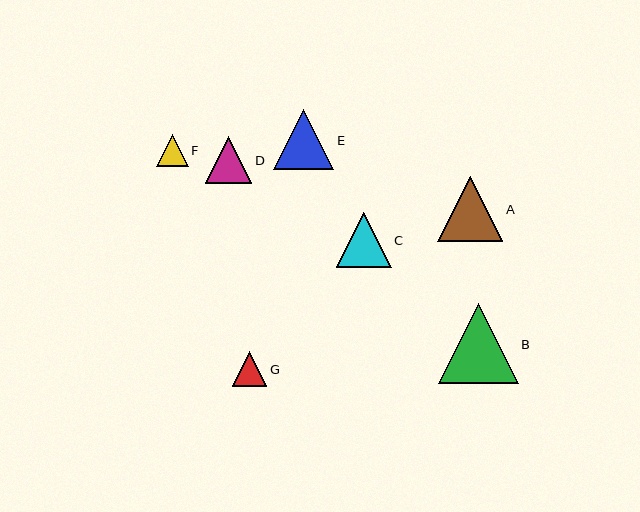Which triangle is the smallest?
Triangle F is the smallest with a size of approximately 32 pixels.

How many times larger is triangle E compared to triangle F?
Triangle E is approximately 1.9 times the size of triangle F.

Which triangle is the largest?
Triangle B is the largest with a size of approximately 80 pixels.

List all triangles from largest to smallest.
From largest to smallest: B, A, E, C, D, G, F.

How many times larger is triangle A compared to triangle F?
Triangle A is approximately 2.1 times the size of triangle F.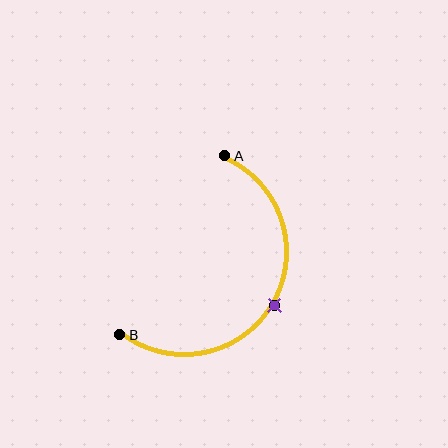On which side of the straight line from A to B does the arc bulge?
The arc bulges to the right of the straight line connecting A and B.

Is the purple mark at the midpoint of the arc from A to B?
Yes. The purple mark lies on the arc at equal arc-length from both A and B — it is the arc midpoint.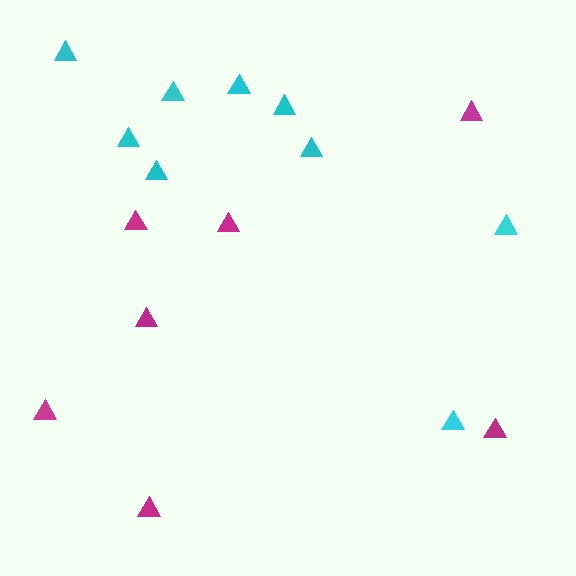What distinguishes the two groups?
There are 2 groups: one group of magenta triangles (7) and one group of cyan triangles (9).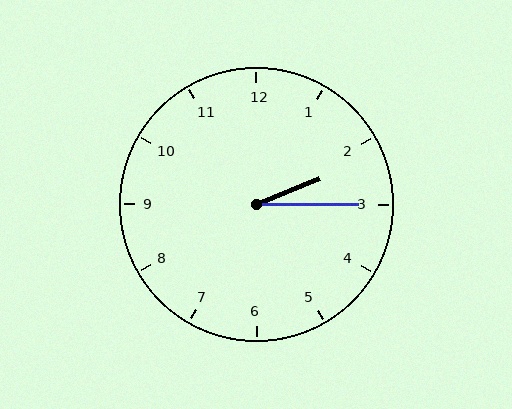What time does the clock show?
2:15.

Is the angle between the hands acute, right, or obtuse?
It is acute.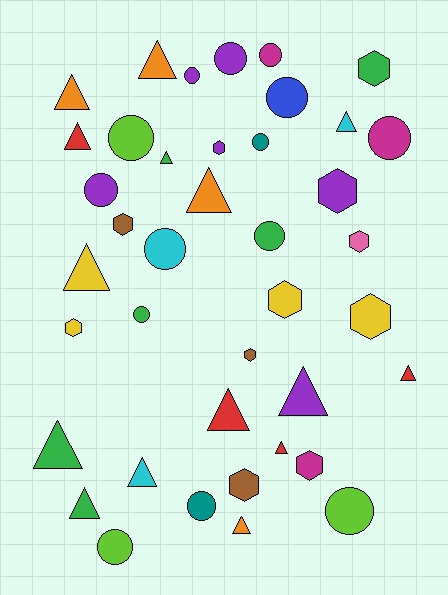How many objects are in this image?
There are 40 objects.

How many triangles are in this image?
There are 15 triangles.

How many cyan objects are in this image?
There are 3 cyan objects.